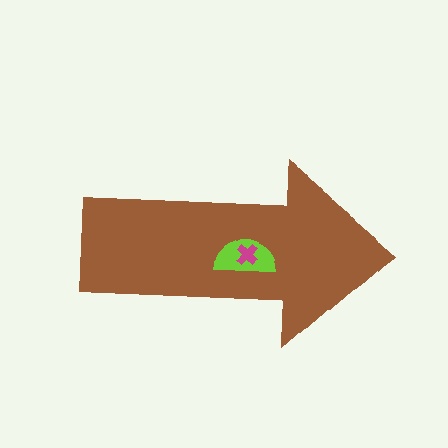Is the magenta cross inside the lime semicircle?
Yes.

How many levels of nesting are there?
3.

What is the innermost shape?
The magenta cross.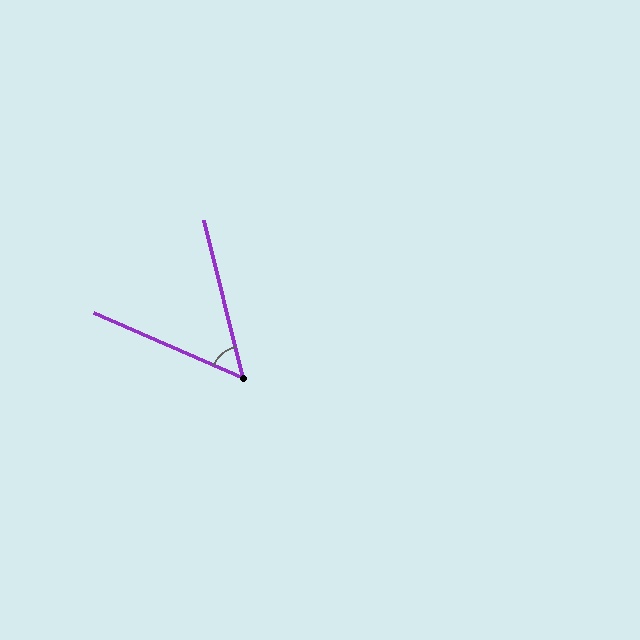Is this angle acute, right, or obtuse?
It is acute.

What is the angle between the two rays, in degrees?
Approximately 53 degrees.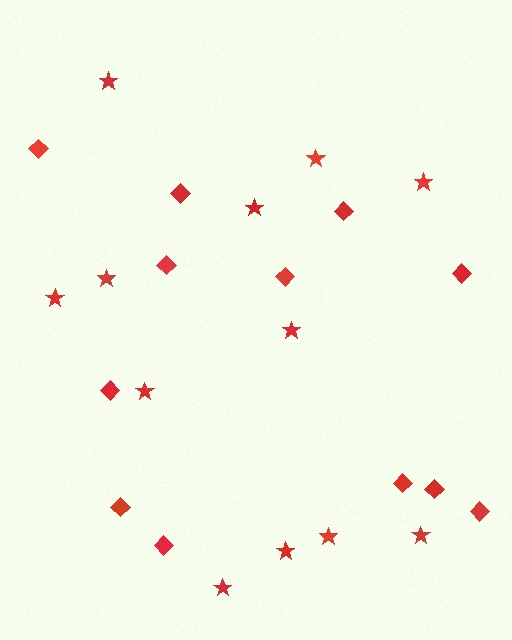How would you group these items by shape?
There are 2 groups: one group of stars (12) and one group of diamonds (12).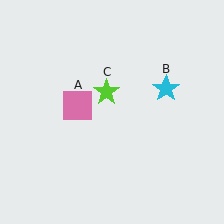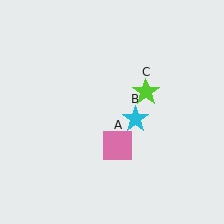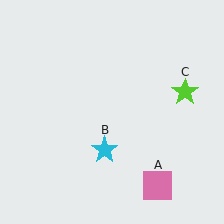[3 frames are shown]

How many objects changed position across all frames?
3 objects changed position: pink square (object A), cyan star (object B), lime star (object C).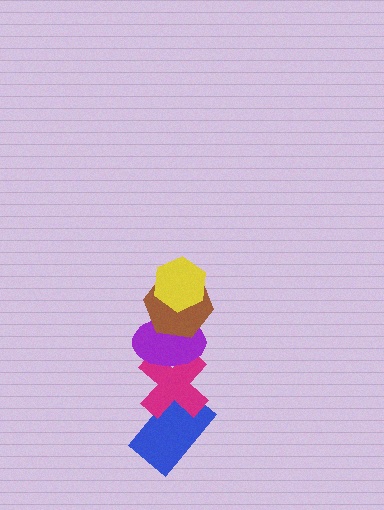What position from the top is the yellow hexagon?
The yellow hexagon is 1st from the top.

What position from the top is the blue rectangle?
The blue rectangle is 5th from the top.